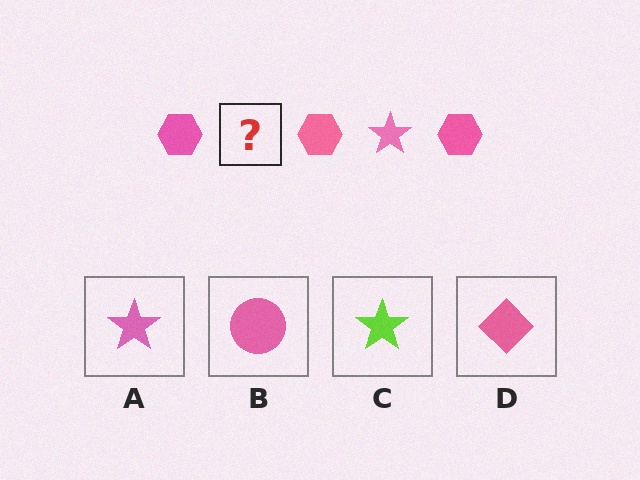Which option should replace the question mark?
Option A.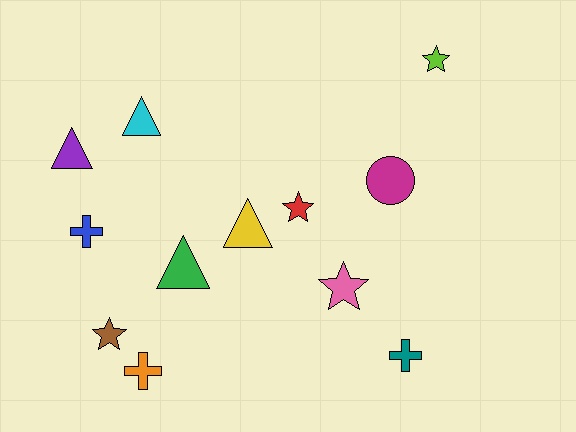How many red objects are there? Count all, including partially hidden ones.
There is 1 red object.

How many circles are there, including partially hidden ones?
There is 1 circle.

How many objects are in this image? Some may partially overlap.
There are 12 objects.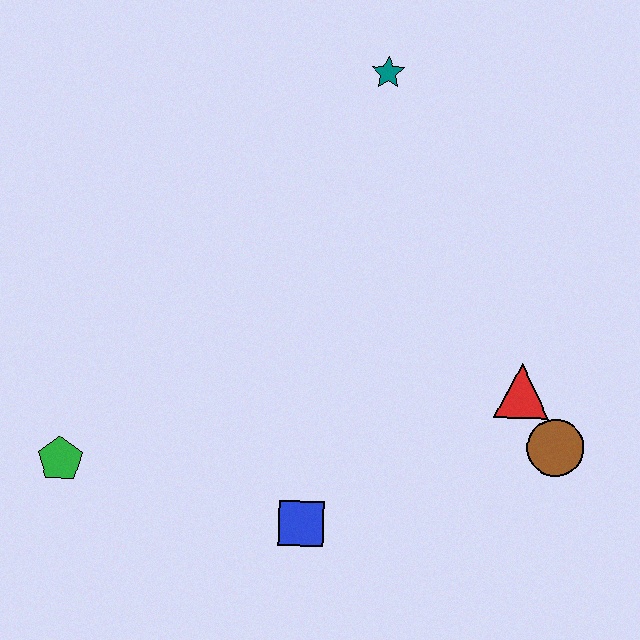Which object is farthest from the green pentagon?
The teal star is farthest from the green pentagon.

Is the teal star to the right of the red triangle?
No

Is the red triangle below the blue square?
No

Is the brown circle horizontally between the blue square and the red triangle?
No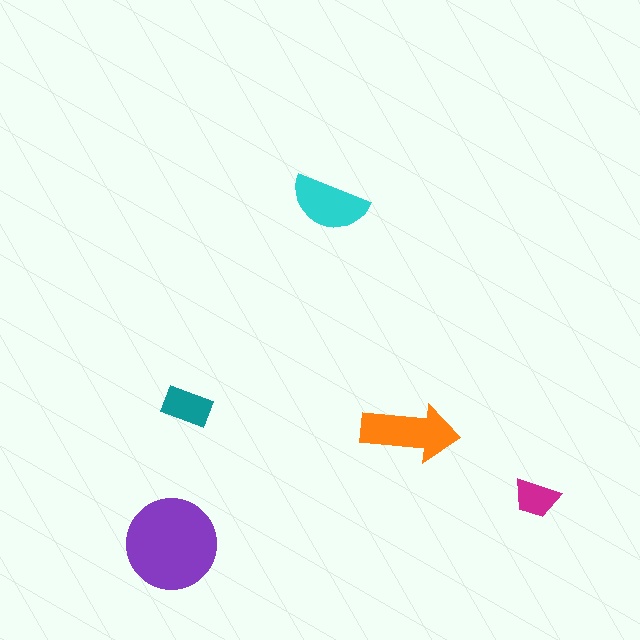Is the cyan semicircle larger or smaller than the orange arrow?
Smaller.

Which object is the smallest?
The magenta trapezoid.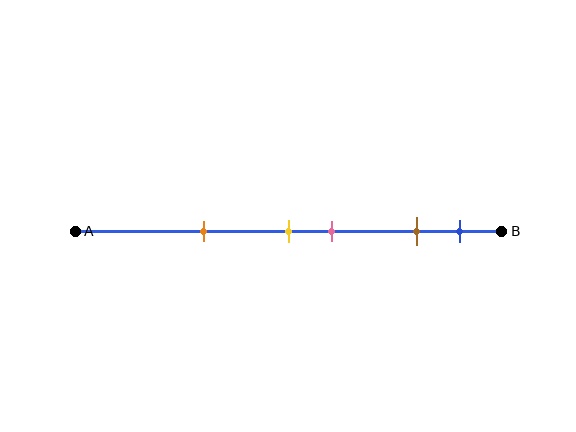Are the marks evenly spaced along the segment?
No, the marks are not evenly spaced.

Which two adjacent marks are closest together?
The yellow and pink marks are the closest adjacent pair.